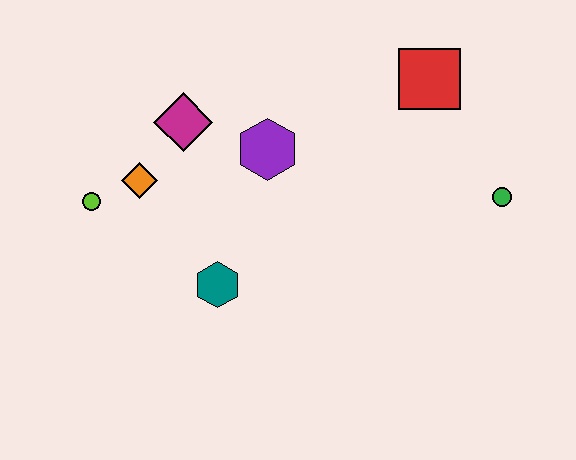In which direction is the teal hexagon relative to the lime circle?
The teal hexagon is to the right of the lime circle.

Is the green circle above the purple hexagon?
No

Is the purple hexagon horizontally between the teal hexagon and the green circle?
Yes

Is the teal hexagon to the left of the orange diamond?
No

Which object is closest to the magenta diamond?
The orange diamond is closest to the magenta diamond.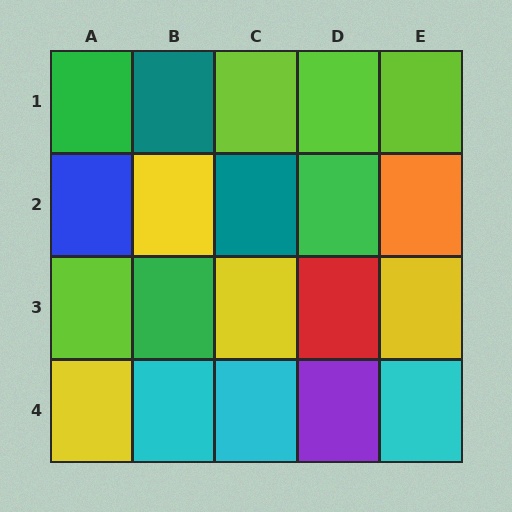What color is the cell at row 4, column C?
Cyan.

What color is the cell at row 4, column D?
Purple.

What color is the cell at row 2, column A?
Blue.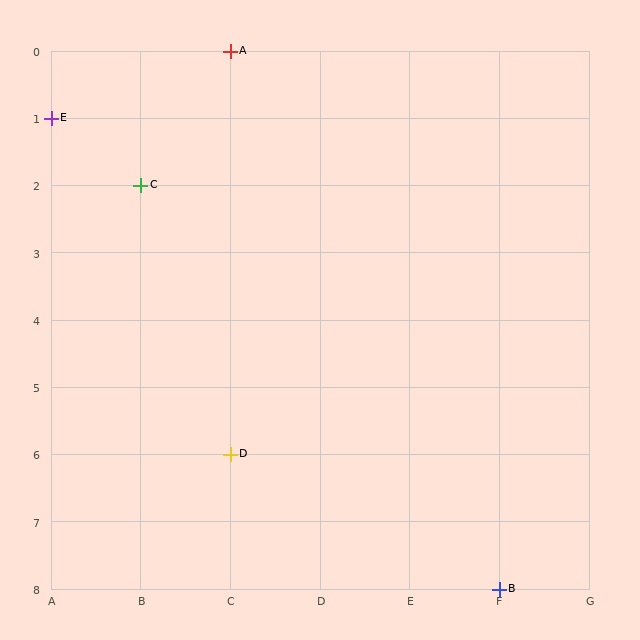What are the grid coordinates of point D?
Point D is at grid coordinates (C, 6).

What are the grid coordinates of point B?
Point B is at grid coordinates (F, 8).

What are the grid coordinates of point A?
Point A is at grid coordinates (C, 0).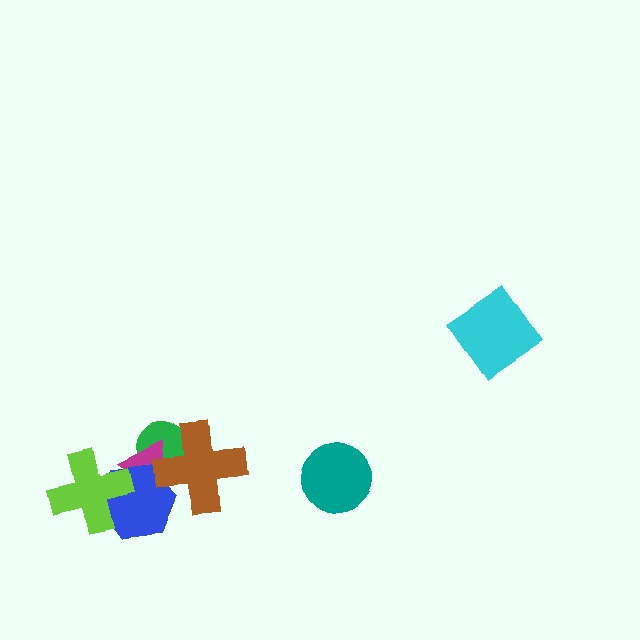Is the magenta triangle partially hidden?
Yes, it is partially covered by another shape.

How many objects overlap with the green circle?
2 objects overlap with the green circle.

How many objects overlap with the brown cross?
3 objects overlap with the brown cross.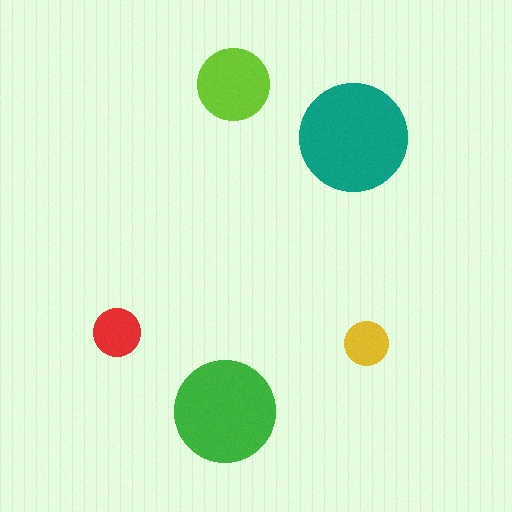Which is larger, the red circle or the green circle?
The green one.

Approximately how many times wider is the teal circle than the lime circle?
About 1.5 times wider.